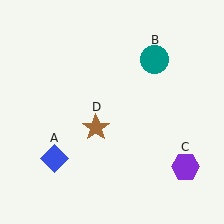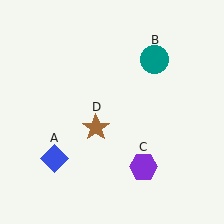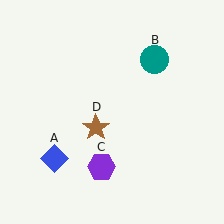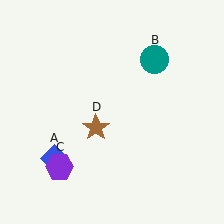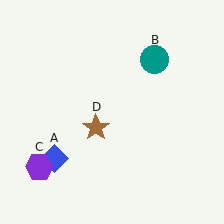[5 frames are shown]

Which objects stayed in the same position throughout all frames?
Blue diamond (object A) and teal circle (object B) and brown star (object D) remained stationary.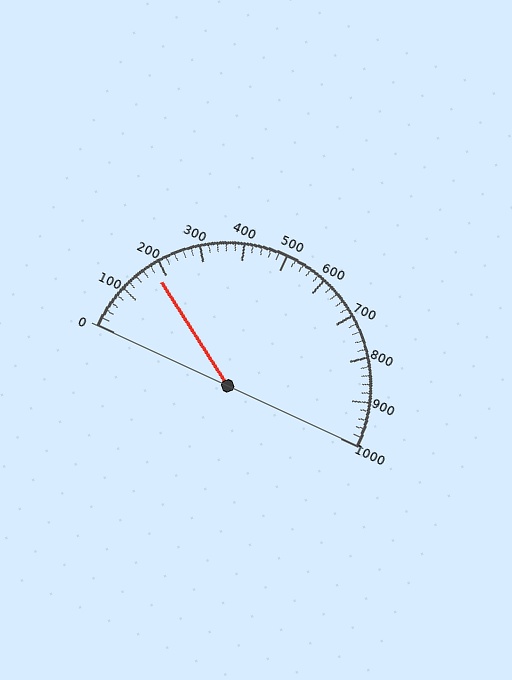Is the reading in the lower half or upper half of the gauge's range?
The reading is in the lower half of the range (0 to 1000).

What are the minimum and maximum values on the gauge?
The gauge ranges from 0 to 1000.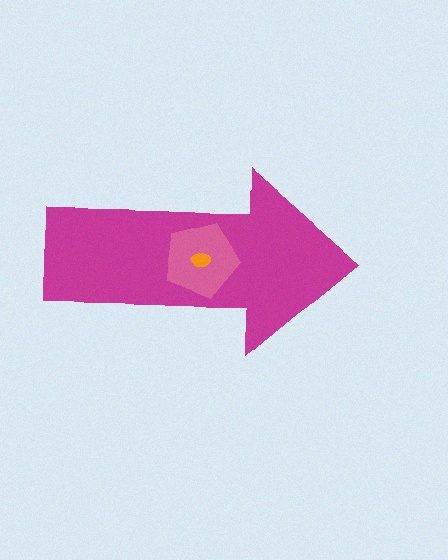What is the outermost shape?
The magenta arrow.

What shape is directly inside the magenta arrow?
The pink pentagon.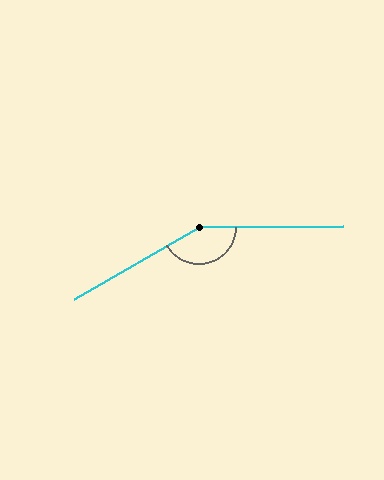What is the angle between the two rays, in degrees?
Approximately 150 degrees.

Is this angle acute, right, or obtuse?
It is obtuse.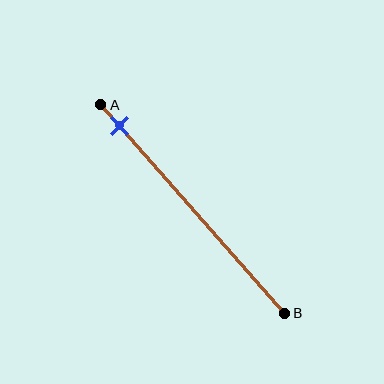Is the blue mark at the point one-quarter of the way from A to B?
No, the mark is at about 10% from A, not at the 25% one-quarter point.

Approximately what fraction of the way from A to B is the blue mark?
The blue mark is approximately 10% of the way from A to B.